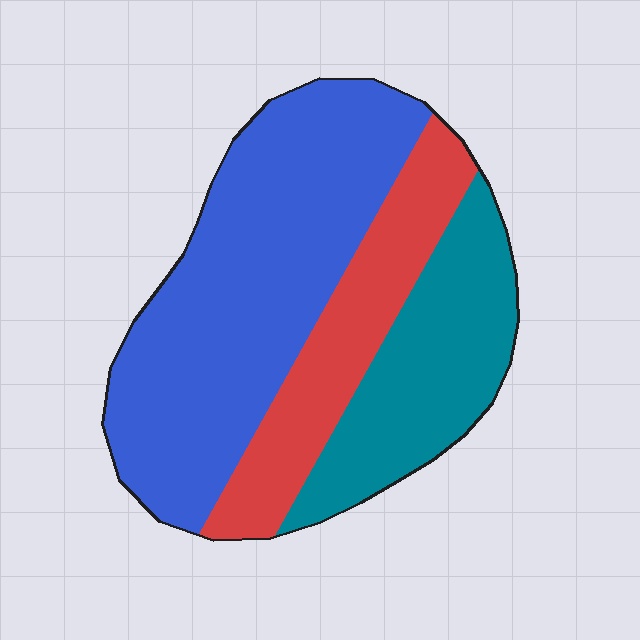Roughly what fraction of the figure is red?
Red covers 23% of the figure.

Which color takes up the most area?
Blue, at roughly 50%.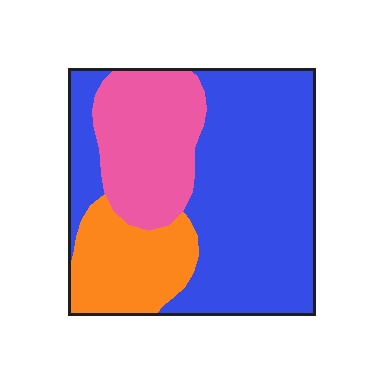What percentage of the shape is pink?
Pink covers roughly 25% of the shape.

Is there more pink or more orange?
Pink.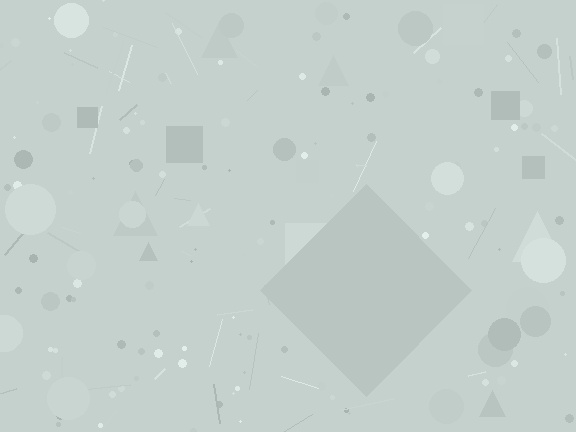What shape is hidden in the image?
A diamond is hidden in the image.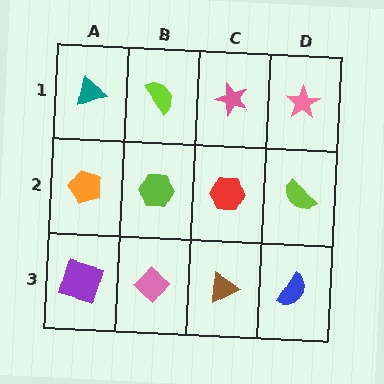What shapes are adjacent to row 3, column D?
A lime semicircle (row 2, column D), a brown triangle (row 3, column C).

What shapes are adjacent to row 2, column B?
A lime semicircle (row 1, column B), a pink diamond (row 3, column B), an orange pentagon (row 2, column A), a red hexagon (row 2, column C).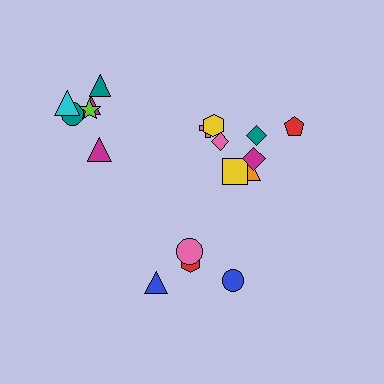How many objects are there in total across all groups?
There are 18 objects.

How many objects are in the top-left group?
There are 6 objects.